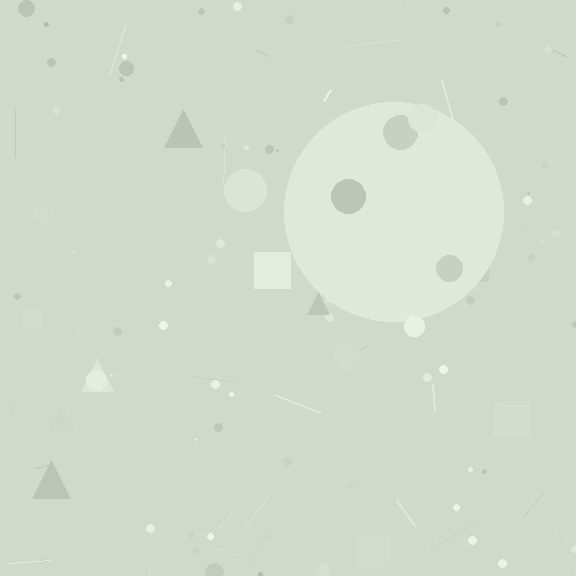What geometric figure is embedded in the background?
A circle is embedded in the background.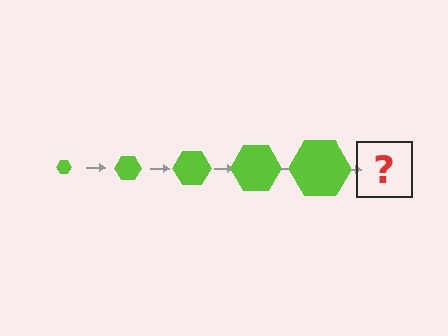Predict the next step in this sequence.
The next step is a lime hexagon, larger than the previous one.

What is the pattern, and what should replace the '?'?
The pattern is that the hexagon gets progressively larger each step. The '?' should be a lime hexagon, larger than the previous one.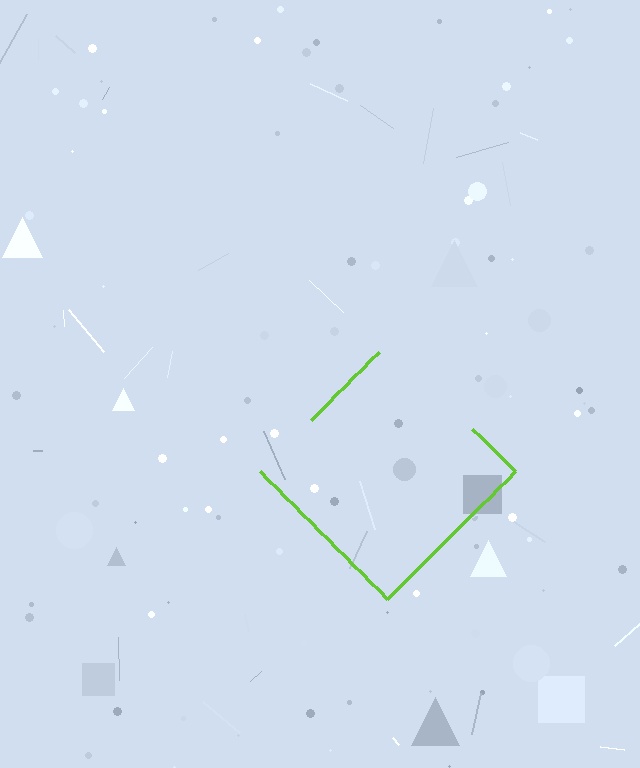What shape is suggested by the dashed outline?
The dashed outline suggests a diamond.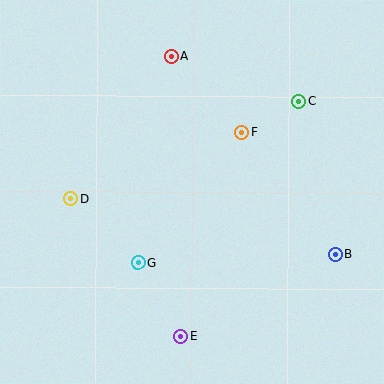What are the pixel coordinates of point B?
Point B is at (335, 254).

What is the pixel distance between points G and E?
The distance between G and E is 85 pixels.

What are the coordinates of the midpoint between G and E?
The midpoint between G and E is at (159, 299).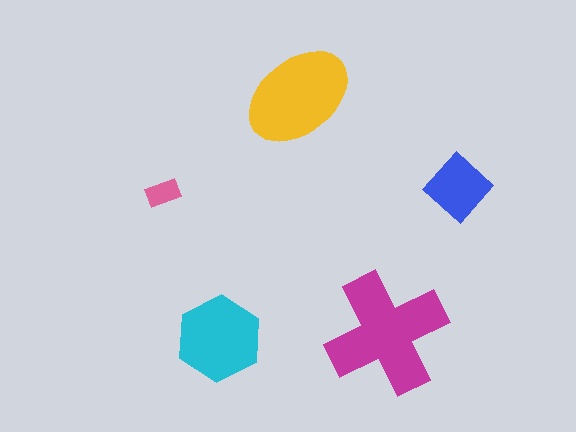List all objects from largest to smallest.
The magenta cross, the yellow ellipse, the cyan hexagon, the blue diamond, the pink rectangle.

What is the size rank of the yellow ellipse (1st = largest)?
2nd.